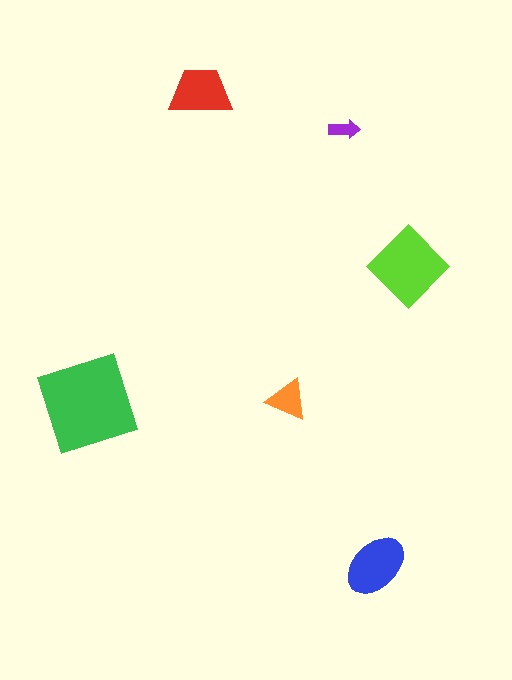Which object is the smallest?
The purple arrow.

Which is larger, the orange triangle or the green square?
The green square.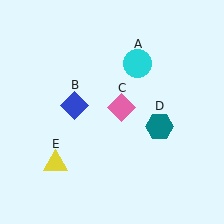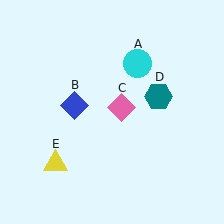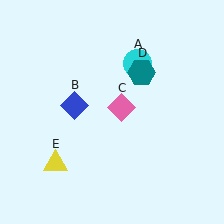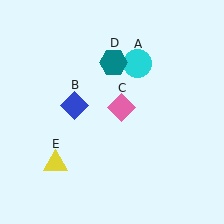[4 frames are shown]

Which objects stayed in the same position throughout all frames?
Cyan circle (object A) and blue diamond (object B) and pink diamond (object C) and yellow triangle (object E) remained stationary.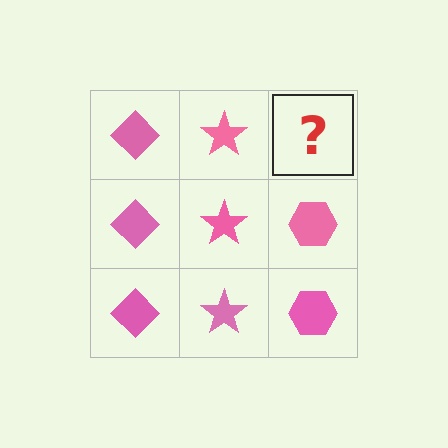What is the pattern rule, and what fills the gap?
The rule is that each column has a consistent shape. The gap should be filled with a pink hexagon.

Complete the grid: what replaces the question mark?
The question mark should be replaced with a pink hexagon.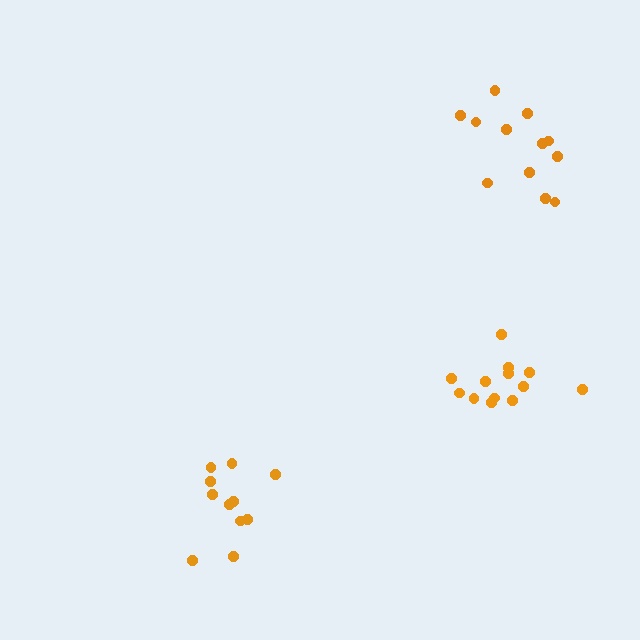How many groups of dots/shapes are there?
There are 3 groups.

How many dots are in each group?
Group 1: 12 dots, Group 2: 11 dots, Group 3: 13 dots (36 total).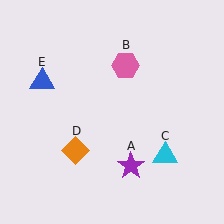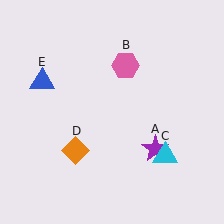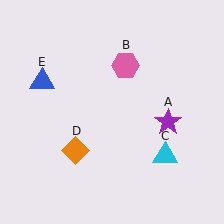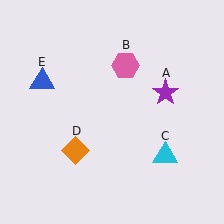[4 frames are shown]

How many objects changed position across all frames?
1 object changed position: purple star (object A).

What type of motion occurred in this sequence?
The purple star (object A) rotated counterclockwise around the center of the scene.